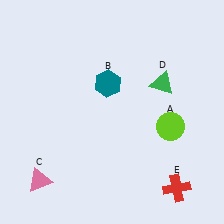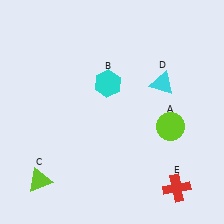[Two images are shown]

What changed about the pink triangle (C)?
In Image 1, C is pink. In Image 2, it changed to lime.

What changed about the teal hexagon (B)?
In Image 1, B is teal. In Image 2, it changed to cyan.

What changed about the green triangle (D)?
In Image 1, D is green. In Image 2, it changed to cyan.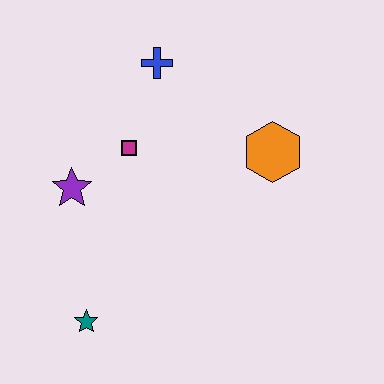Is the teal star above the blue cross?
No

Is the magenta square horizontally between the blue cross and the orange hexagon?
No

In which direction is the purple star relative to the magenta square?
The purple star is to the left of the magenta square.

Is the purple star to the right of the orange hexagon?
No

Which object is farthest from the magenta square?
The teal star is farthest from the magenta square.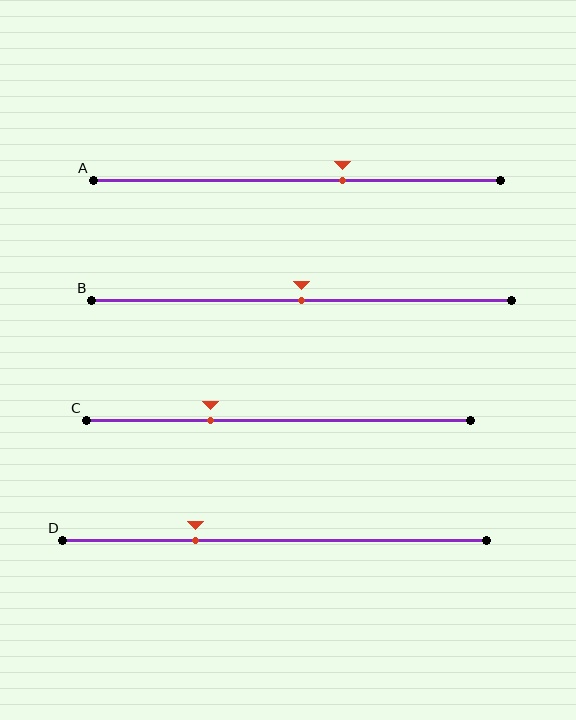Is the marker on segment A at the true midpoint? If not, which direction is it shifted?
No, the marker on segment A is shifted to the right by about 11% of the segment length.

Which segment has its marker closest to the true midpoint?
Segment B has its marker closest to the true midpoint.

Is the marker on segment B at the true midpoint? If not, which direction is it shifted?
Yes, the marker on segment B is at the true midpoint.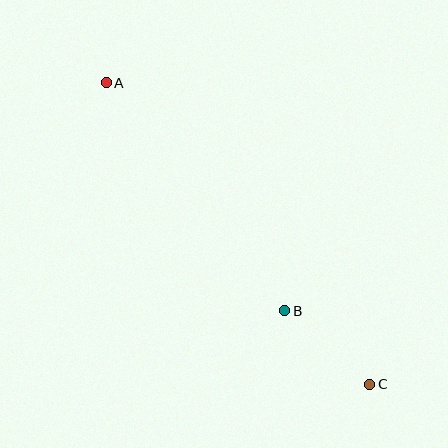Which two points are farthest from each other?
Points A and C are farthest from each other.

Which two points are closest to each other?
Points B and C are closest to each other.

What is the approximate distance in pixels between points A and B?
The distance between A and B is approximately 290 pixels.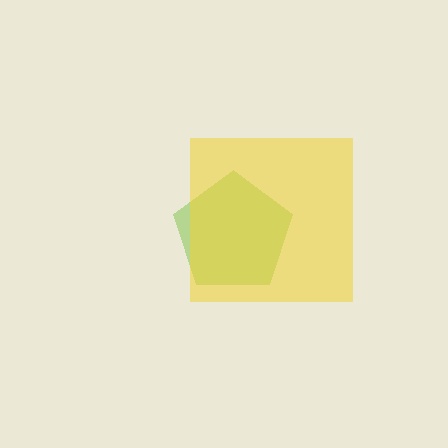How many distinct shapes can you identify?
There are 2 distinct shapes: a lime pentagon, a yellow square.